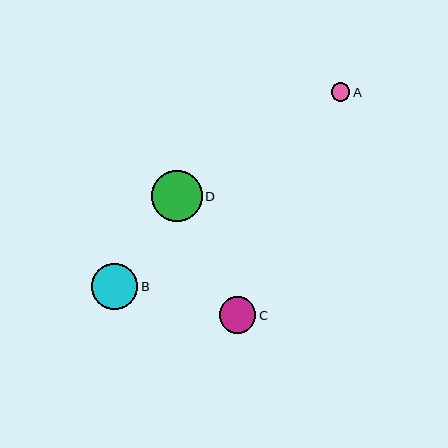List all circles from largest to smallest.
From largest to smallest: D, B, C, A.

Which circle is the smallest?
Circle A is the smallest with a size of approximately 19 pixels.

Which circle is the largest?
Circle D is the largest with a size of approximately 50 pixels.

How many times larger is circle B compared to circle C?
Circle B is approximately 1.3 times the size of circle C.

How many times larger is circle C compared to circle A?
Circle C is approximately 1.9 times the size of circle A.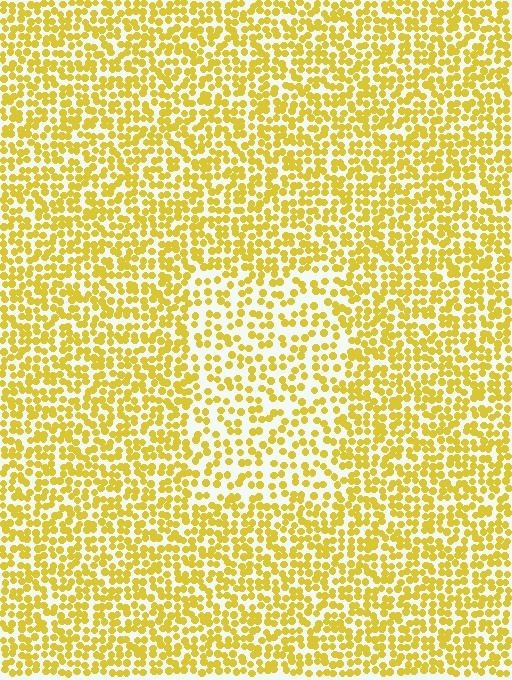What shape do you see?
I see a rectangle.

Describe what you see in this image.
The image contains small yellow elements arranged at two different densities. A rectangle-shaped region is visible where the elements are less densely packed than the surrounding area.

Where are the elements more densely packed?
The elements are more densely packed outside the rectangle boundary.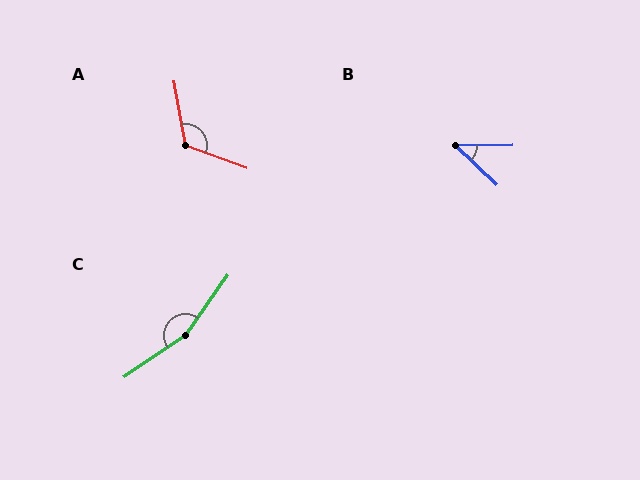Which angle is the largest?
C, at approximately 160 degrees.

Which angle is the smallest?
B, at approximately 44 degrees.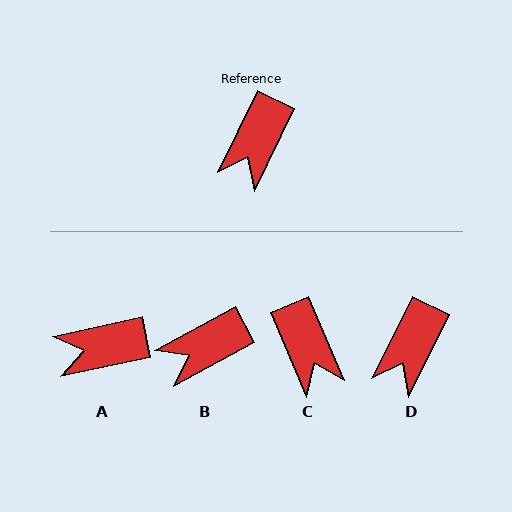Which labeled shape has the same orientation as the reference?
D.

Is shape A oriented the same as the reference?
No, it is off by about 52 degrees.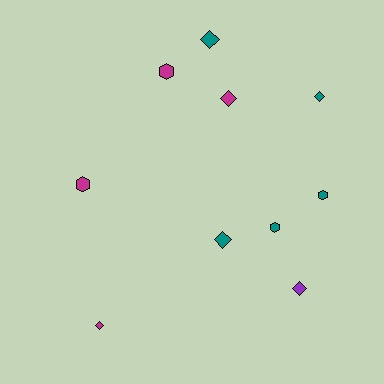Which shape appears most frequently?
Diamond, with 6 objects.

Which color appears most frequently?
Teal, with 5 objects.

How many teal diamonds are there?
There are 3 teal diamonds.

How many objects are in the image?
There are 10 objects.